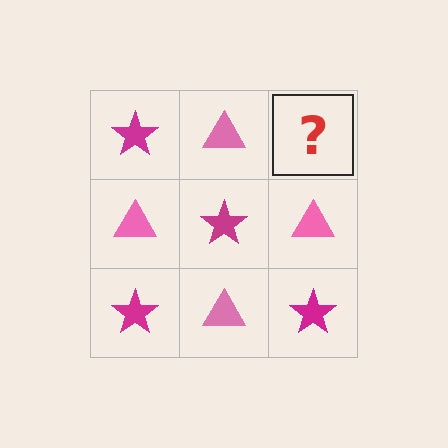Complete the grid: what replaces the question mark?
The question mark should be replaced with a magenta star.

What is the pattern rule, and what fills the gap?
The rule is that it alternates magenta star and pink triangle in a checkerboard pattern. The gap should be filled with a magenta star.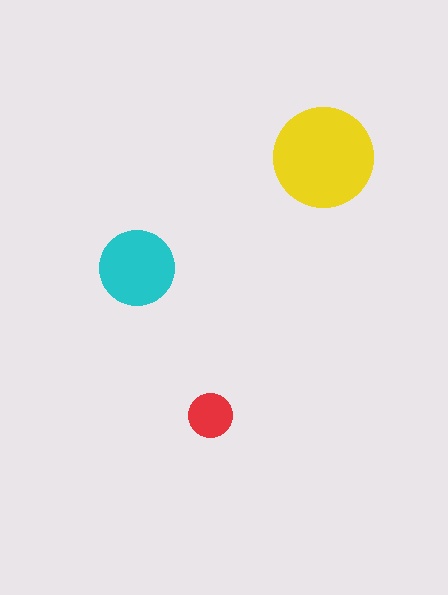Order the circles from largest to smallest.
the yellow one, the cyan one, the red one.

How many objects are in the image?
There are 3 objects in the image.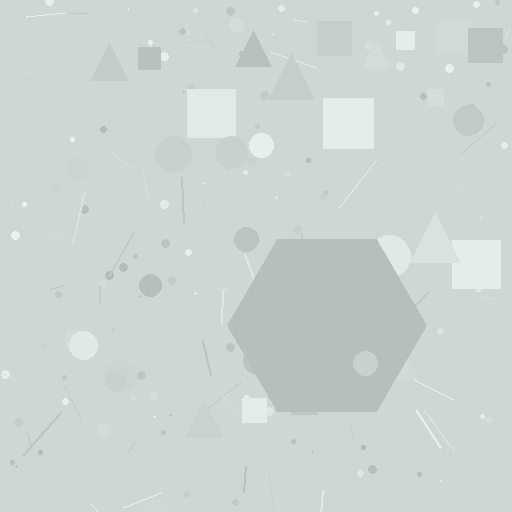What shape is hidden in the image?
A hexagon is hidden in the image.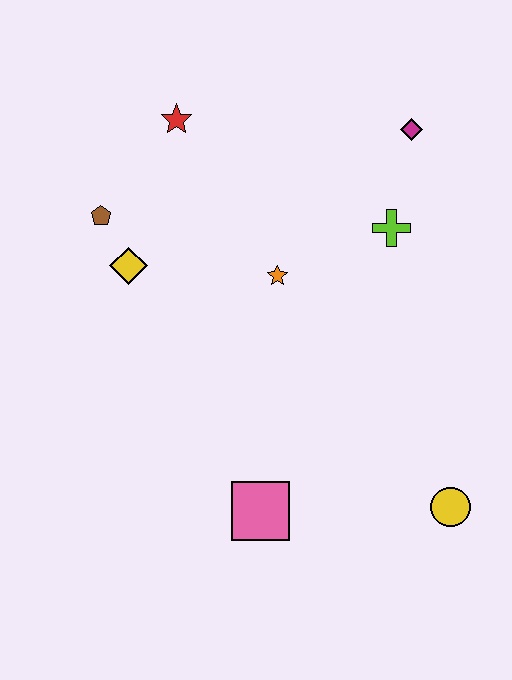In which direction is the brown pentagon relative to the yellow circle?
The brown pentagon is to the left of the yellow circle.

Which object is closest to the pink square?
The yellow circle is closest to the pink square.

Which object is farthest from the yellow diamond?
The yellow circle is farthest from the yellow diamond.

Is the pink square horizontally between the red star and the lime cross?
Yes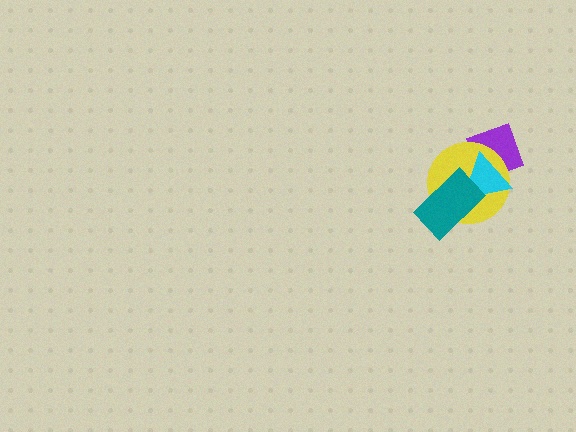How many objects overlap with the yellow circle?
3 objects overlap with the yellow circle.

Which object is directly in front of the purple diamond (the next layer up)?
The yellow circle is directly in front of the purple diamond.